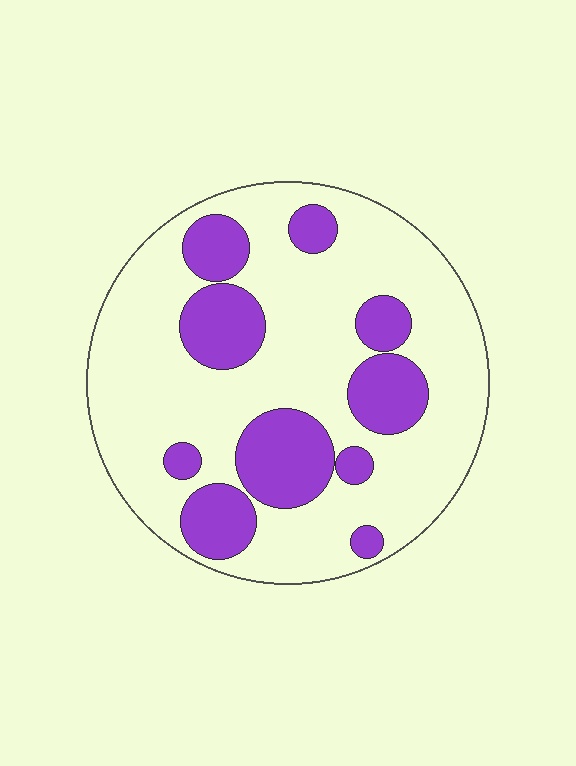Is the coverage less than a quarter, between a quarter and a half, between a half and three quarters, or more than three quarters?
Between a quarter and a half.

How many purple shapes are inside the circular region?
10.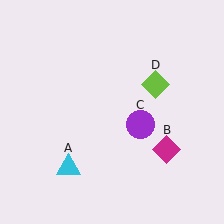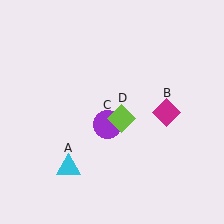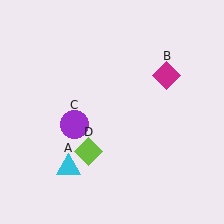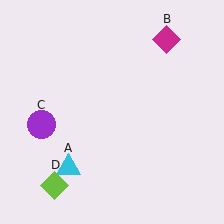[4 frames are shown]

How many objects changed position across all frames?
3 objects changed position: magenta diamond (object B), purple circle (object C), lime diamond (object D).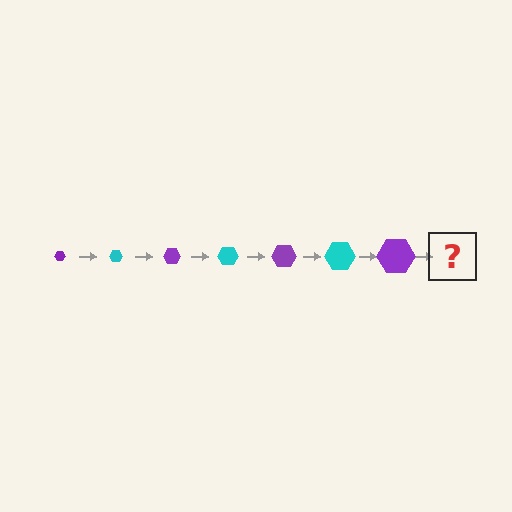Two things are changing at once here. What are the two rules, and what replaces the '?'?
The two rules are that the hexagon grows larger each step and the color cycles through purple and cyan. The '?' should be a cyan hexagon, larger than the previous one.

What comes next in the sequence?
The next element should be a cyan hexagon, larger than the previous one.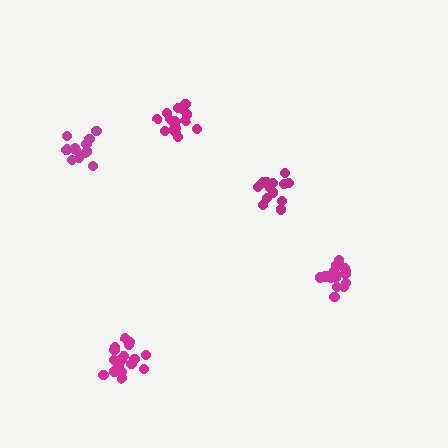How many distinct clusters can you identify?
There are 5 distinct clusters.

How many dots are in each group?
Group 1: 15 dots, Group 2: 16 dots, Group 3: 20 dots, Group 4: 14 dots, Group 5: 14 dots (79 total).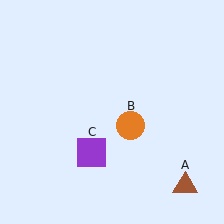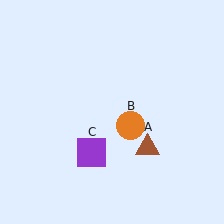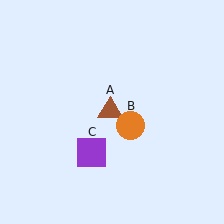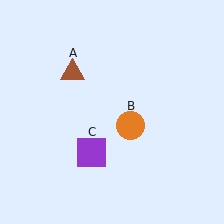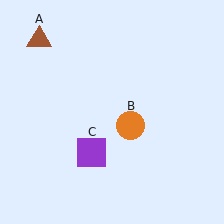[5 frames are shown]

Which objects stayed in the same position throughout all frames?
Orange circle (object B) and purple square (object C) remained stationary.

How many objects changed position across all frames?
1 object changed position: brown triangle (object A).